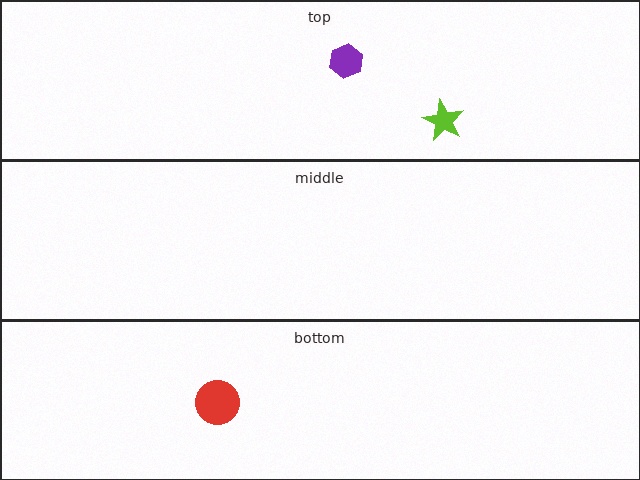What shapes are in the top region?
The lime star, the purple hexagon.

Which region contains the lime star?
The top region.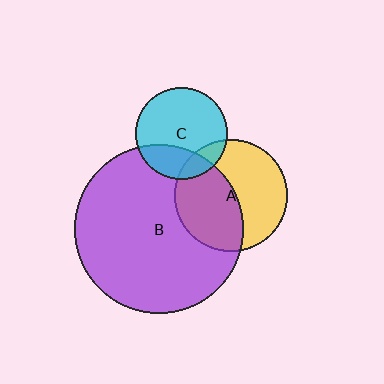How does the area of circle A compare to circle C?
Approximately 1.5 times.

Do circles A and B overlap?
Yes.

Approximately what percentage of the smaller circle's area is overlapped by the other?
Approximately 50%.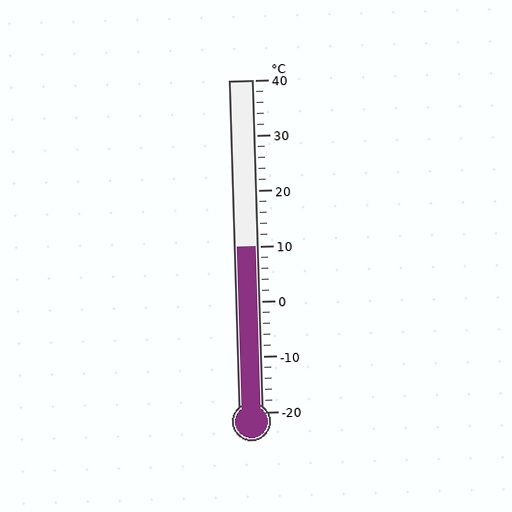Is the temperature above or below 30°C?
The temperature is below 30°C.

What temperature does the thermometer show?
The thermometer shows approximately 10°C.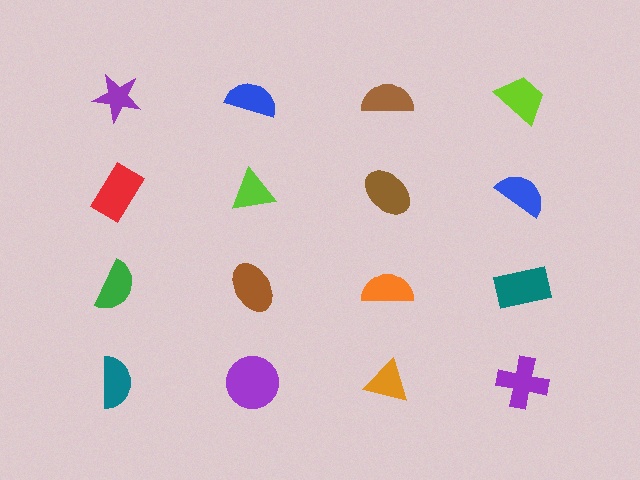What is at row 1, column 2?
A blue semicircle.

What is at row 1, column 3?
A brown semicircle.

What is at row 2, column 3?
A brown ellipse.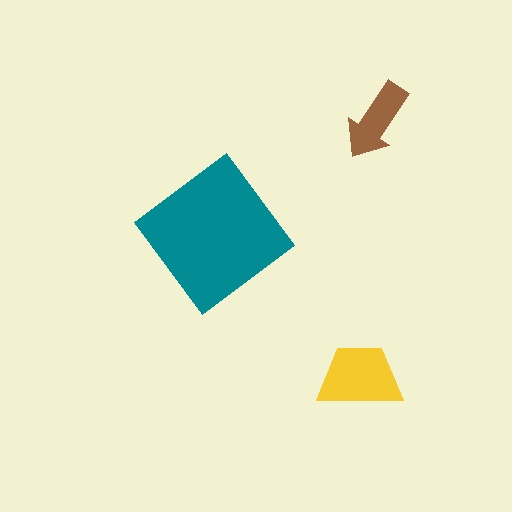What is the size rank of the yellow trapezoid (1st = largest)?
2nd.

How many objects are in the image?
There are 3 objects in the image.